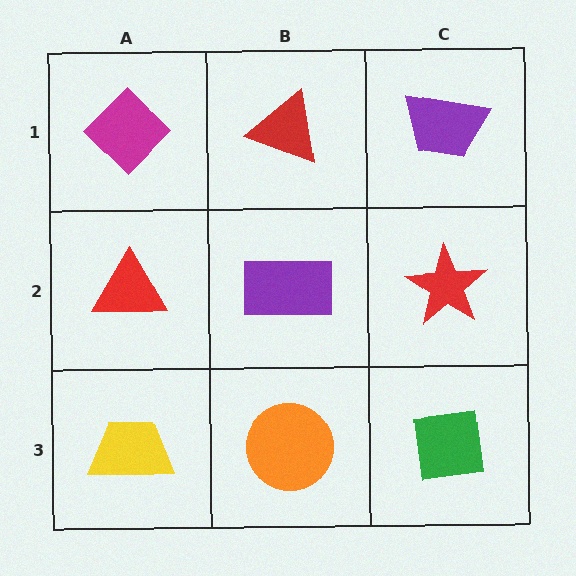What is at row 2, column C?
A red star.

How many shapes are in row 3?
3 shapes.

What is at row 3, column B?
An orange circle.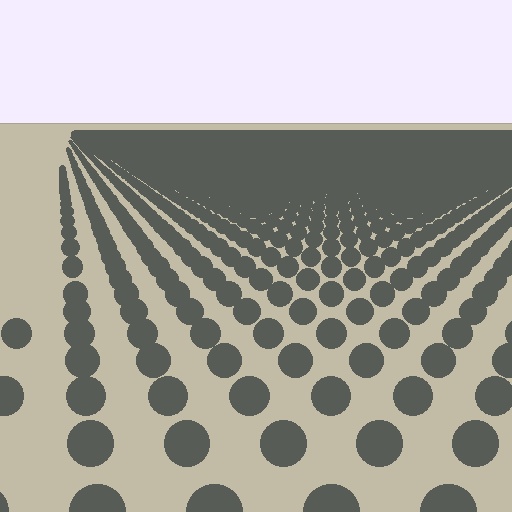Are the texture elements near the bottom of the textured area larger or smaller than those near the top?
Larger. Near the bottom, elements are closer to the viewer and appear at a bigger on-screen size.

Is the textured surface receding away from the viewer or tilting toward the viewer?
The surface is receding away from the viewer. Texture elements get smaller and denser toward the top.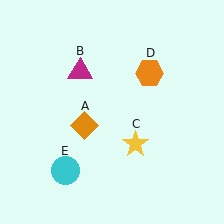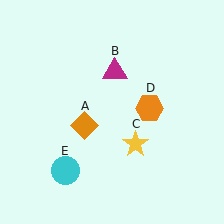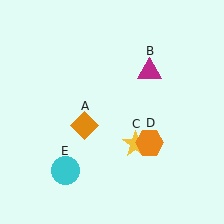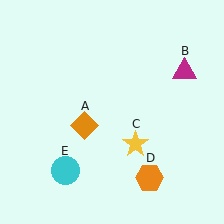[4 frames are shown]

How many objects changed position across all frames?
2 objects changed position: magenta triangle (object B), orange hexagon (object D).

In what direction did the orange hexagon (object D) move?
The orange hexagon (object D) moved down.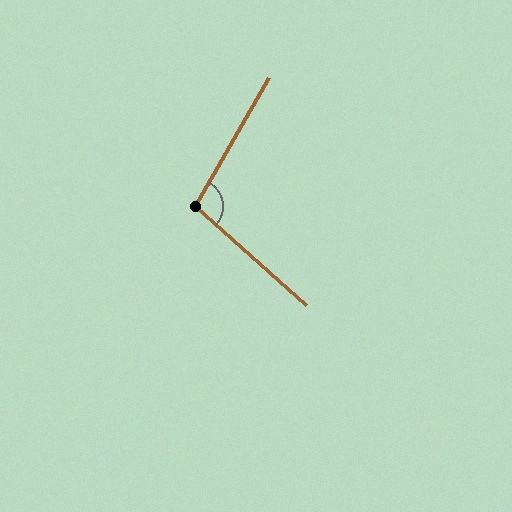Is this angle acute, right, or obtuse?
It is obtuse.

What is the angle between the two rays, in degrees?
Approximately 102 degrees.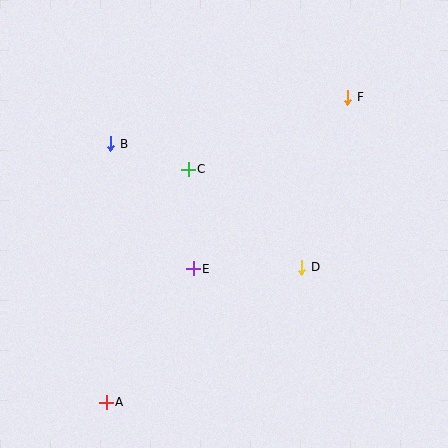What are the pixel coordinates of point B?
Point B is at (111, 144).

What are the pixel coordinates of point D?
Point D is at (302, 267).